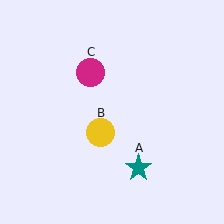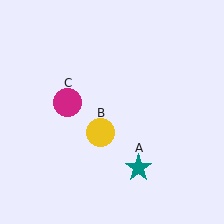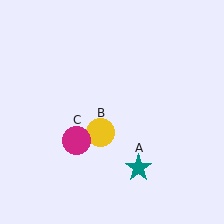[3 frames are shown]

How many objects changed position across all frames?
1 object changed position: magenta circle (object C).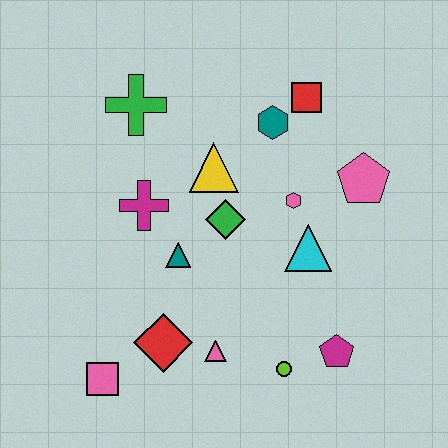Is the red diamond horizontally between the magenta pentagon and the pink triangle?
No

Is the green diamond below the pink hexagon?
Yes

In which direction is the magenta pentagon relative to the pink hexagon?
The magenta pentagon is below the pink hexagon.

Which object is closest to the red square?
The teal hexagon is closest to the red square.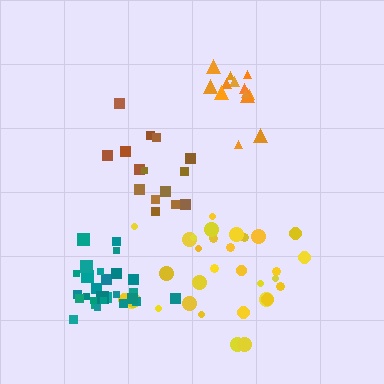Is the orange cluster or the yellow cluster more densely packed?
Orange.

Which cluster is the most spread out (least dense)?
Yellow.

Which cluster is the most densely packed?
Teal.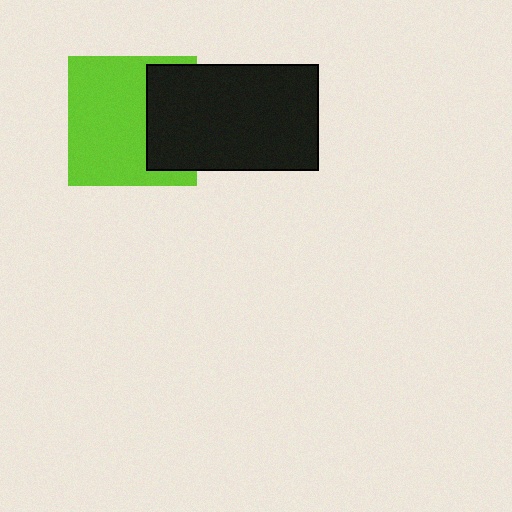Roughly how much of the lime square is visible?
Most of it is visible (roughly 67%).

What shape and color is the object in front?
The object in front is a black rectangle.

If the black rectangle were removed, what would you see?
You would see the complete lime square.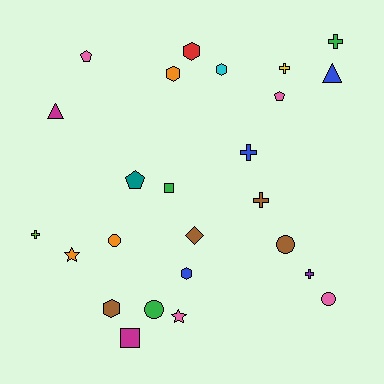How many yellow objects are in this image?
There is 1 yellow object.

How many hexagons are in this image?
There are 5 hexagons.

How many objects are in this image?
There are 25 objects.